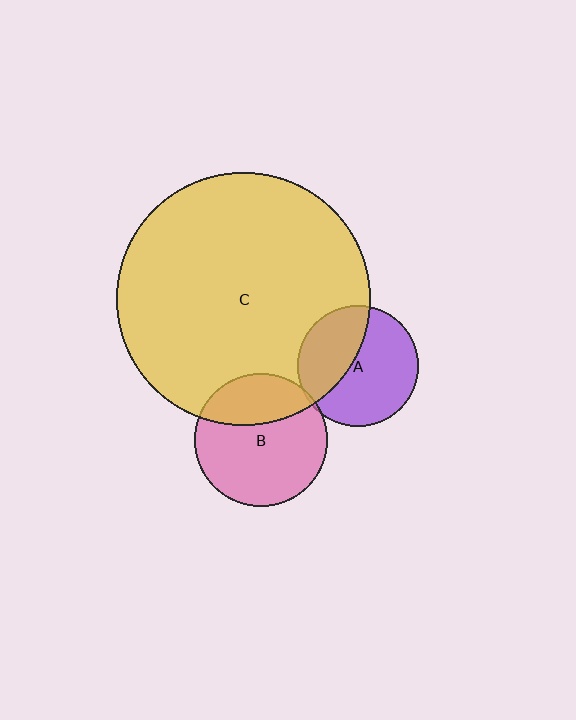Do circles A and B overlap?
Yes.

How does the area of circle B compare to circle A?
Approximately 1.2 times.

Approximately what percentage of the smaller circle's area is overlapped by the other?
Approximately 5%.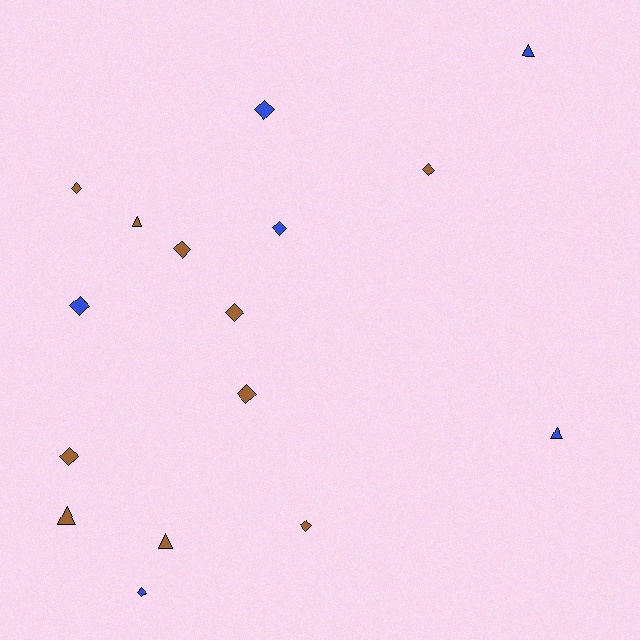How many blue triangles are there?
There are 2 blue triangles.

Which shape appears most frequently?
Diamond, with 11 objects.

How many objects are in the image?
There are 16 objects.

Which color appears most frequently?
Brown, with 10 objects.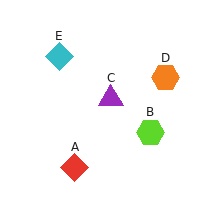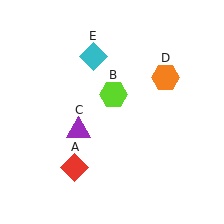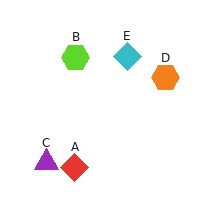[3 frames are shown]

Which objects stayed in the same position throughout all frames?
Red diamond (object A) and orange hexagon (object D) remained stationary.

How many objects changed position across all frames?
3 objects changed position: lime hexagon (object B), purple triangle (object C), cyan diamond (object E).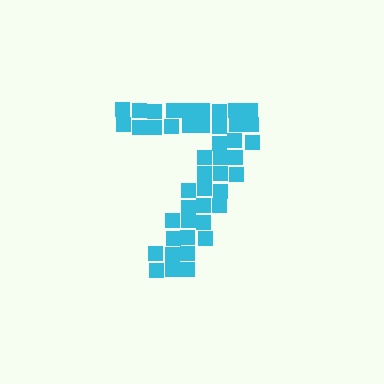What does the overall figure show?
The overall figure shows the digit 7.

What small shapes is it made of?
It is made of small squares.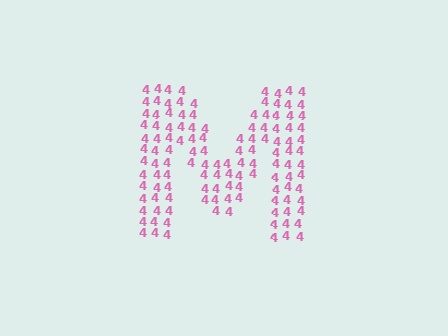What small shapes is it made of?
It is made of small digit 4's.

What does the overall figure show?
The overall figure shows the letter M.